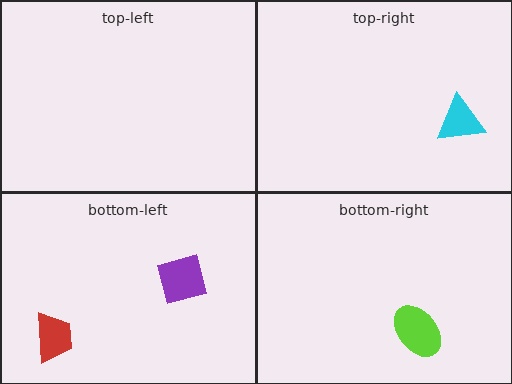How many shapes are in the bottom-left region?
2.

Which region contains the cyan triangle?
The top-right region.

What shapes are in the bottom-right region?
The lime ellipse.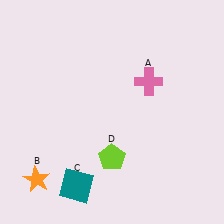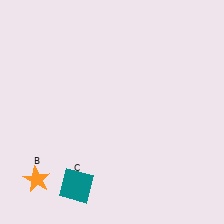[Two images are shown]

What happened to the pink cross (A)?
The pink cross (A) was removed in Image 2. It was in the top-right area of Image 1.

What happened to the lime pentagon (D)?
The lime pentagon (D) was removed in Image 2. It was in the bottom-left area of Image 1.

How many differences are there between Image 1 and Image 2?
There are 2 differences between the two images.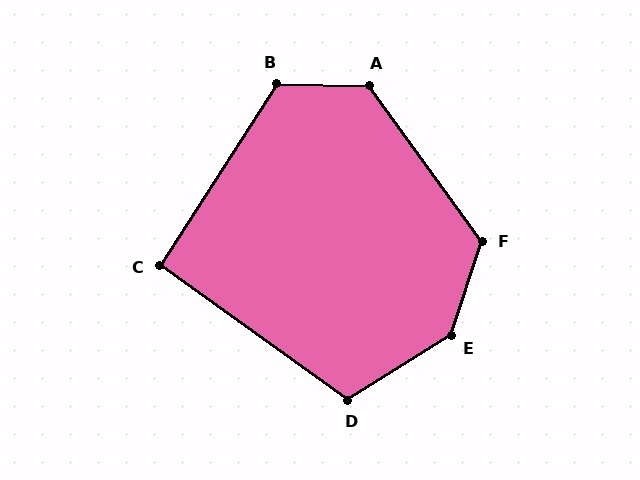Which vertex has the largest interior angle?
E, at approximately 140 degrees.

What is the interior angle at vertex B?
Approximately 122 degrees (obtuse).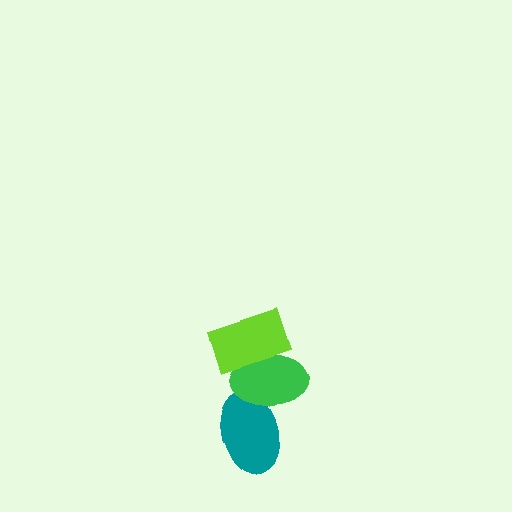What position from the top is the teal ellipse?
The teal ellipse is 3rd from the top.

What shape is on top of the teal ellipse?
The green ellipse is on top of the teal ellipse.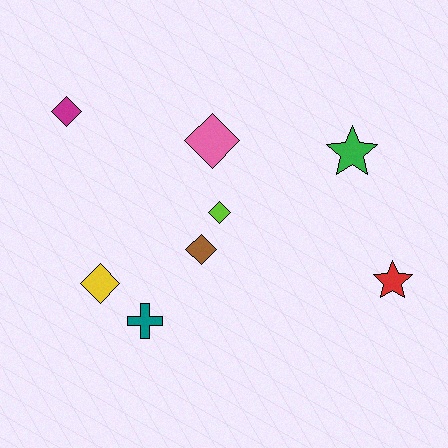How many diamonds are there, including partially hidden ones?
There are 5 diamonds.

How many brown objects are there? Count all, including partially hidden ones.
There is 1 brown object.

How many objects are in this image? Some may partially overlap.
There are 8 objects.